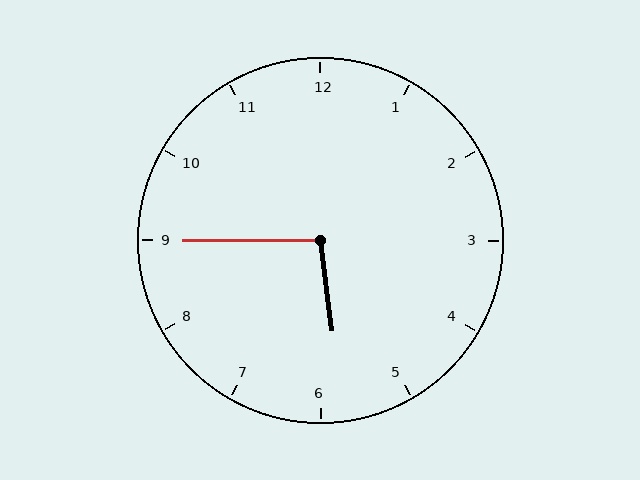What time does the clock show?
5:45.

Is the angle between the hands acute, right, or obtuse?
It is obtuse.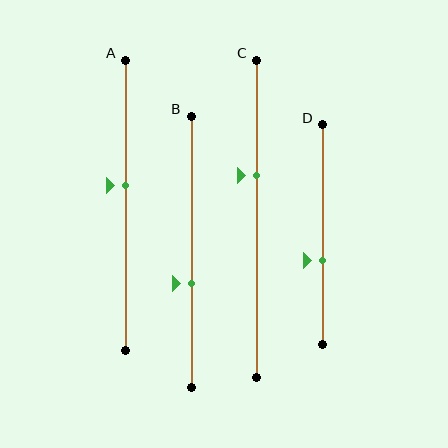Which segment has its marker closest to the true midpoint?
Segment A has its marker closest to the true midpoint.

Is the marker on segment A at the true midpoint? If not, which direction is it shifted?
No, the marker on segment A is shifted upward by about 7% of the segment length.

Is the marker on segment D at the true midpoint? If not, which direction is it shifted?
No, the marker on segment D is shifted downward by about 12% of the segment length.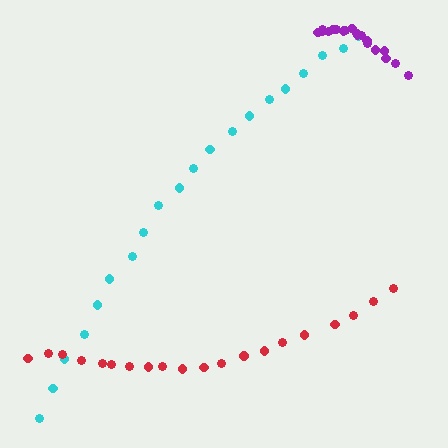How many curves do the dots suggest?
There are 3 distinct paths.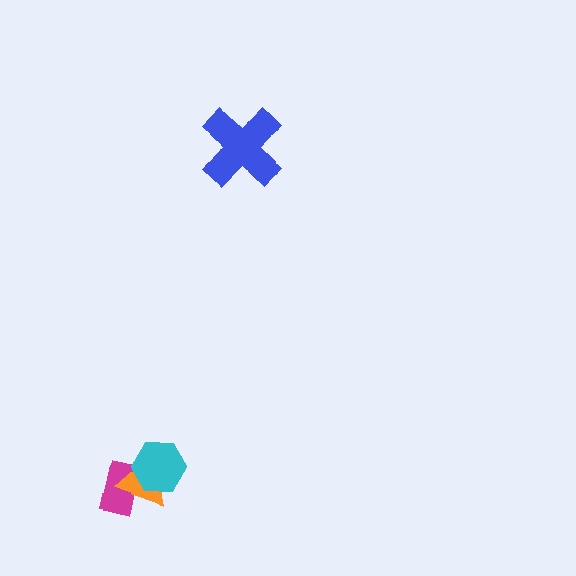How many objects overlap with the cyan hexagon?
2 objects overlap with the cyan hexagon.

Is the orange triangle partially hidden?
Yes, it is partially covered by another shape.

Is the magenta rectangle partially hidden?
Yes, it is partially covered by another shape.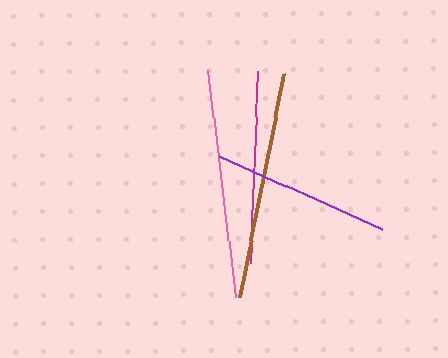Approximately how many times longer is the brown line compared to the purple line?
The brown line is approximately 1.3 times the length of the purple line.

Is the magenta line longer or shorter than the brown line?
The brown line is longer than the magenta line.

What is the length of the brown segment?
The brown segment is approximately 227 pixels long.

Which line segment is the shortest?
The purple line is the shortest at approximately 179 pixels.